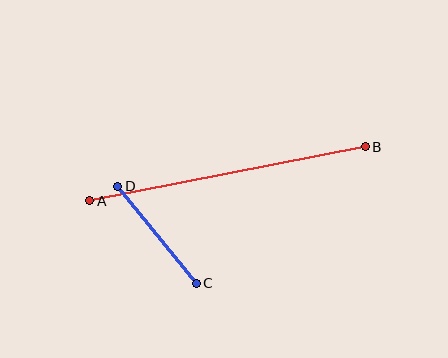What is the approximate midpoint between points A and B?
The midpoint is at approximately (228, 174) pixels.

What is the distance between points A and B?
The distance is approximately 280 pixels.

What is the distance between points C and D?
The distance is approximately 125 pixels.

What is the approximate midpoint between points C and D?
The midpoint is at approximately (157, 235) pixels.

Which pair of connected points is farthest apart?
Points A and B are farthest apart.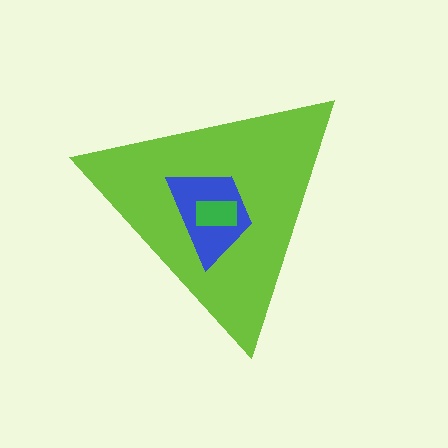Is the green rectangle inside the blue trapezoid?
Yes.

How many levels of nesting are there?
3.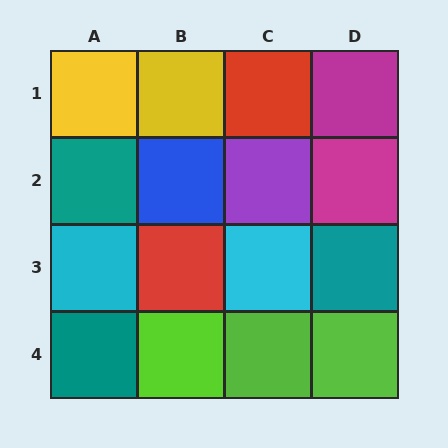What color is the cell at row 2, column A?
Teal.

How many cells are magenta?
2 cells are magenta.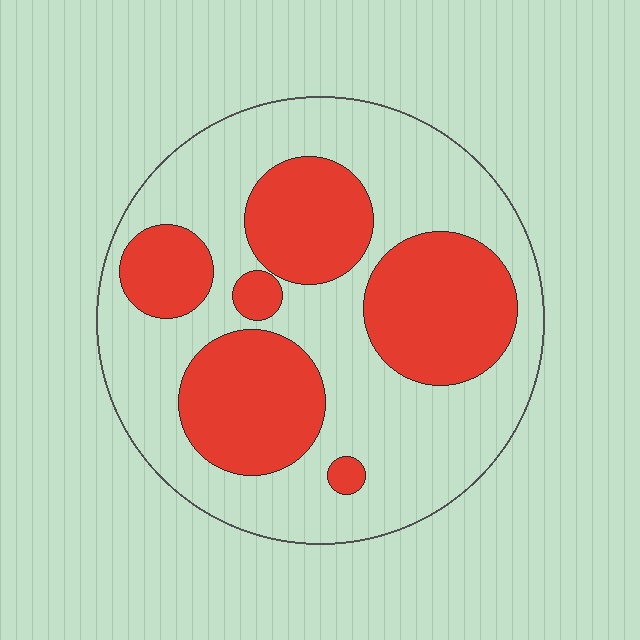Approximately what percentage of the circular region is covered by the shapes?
Approximately 35%.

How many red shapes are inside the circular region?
6.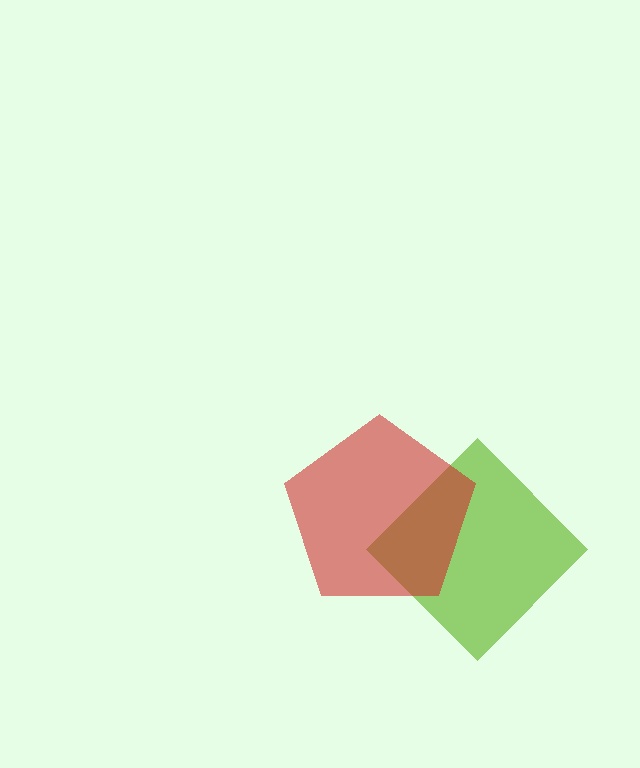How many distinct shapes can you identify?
There are 2 distinct shapes: a lime diamond, a red pentagon.